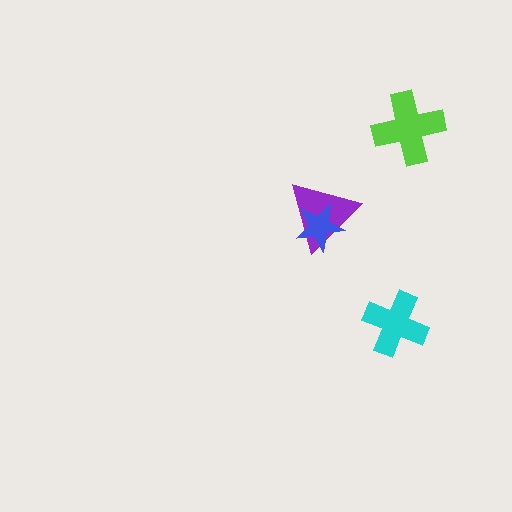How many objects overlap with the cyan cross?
0 objects overlap with the cyan cross.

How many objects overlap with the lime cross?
0 objects overlap with the lime cross.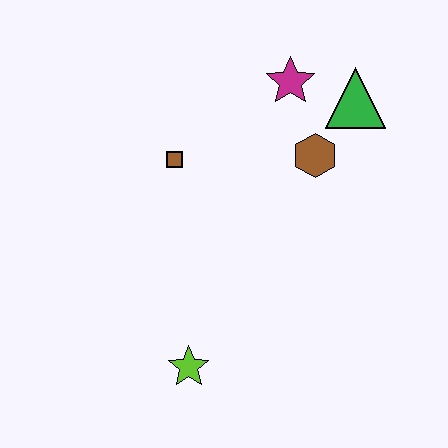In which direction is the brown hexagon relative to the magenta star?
The brown hexagon is below the magenta star.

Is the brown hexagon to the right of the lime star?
Yes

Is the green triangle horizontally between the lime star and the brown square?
No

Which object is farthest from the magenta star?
The lime star is farthest from the magenta star.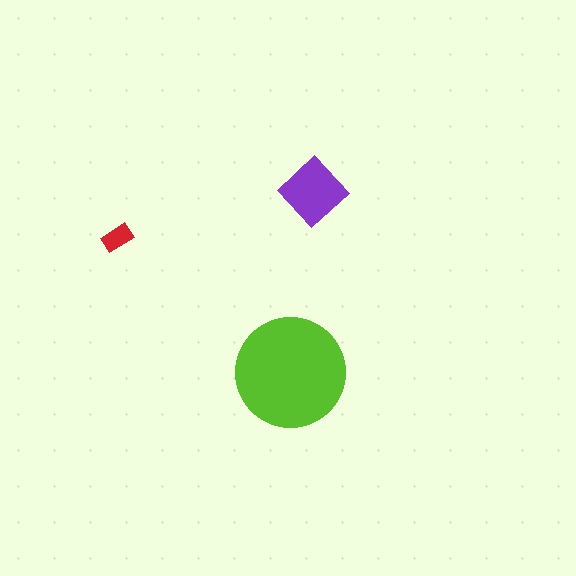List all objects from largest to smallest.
The lime circle, the purple diamond, the red rectangle.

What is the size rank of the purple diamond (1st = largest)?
2nd.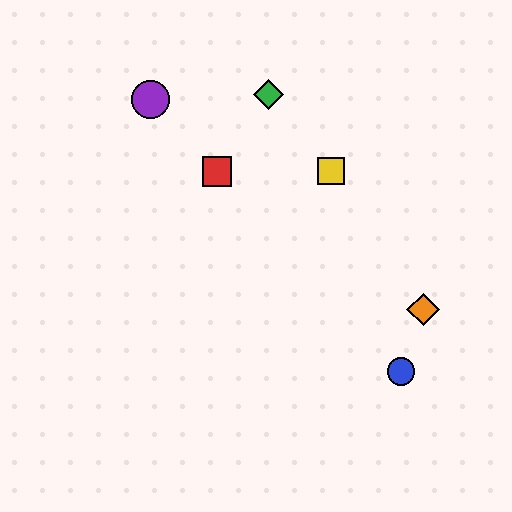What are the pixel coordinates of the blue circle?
The blue circle is at (401, 371).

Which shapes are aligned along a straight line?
The red square, the blue circle, the purple circle are aligned along a straight line.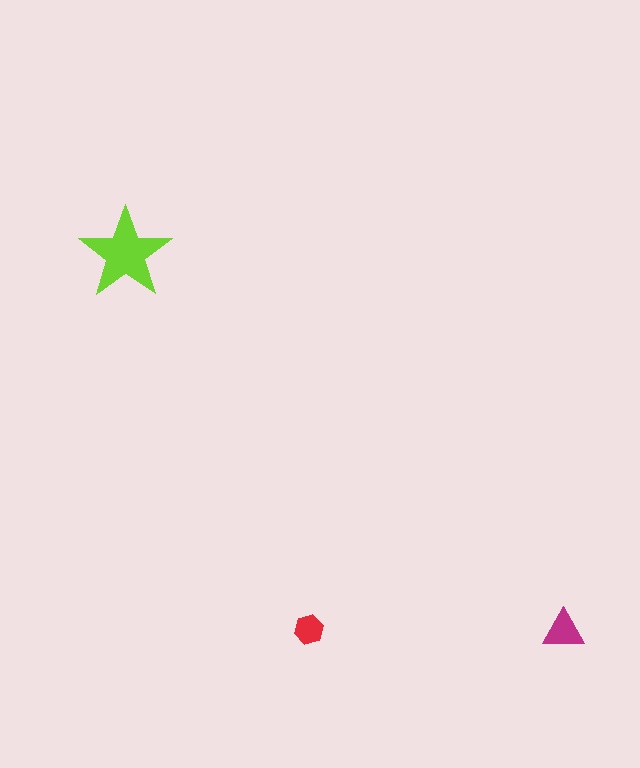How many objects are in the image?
There are 3 objects in the image.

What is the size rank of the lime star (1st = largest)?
1st.